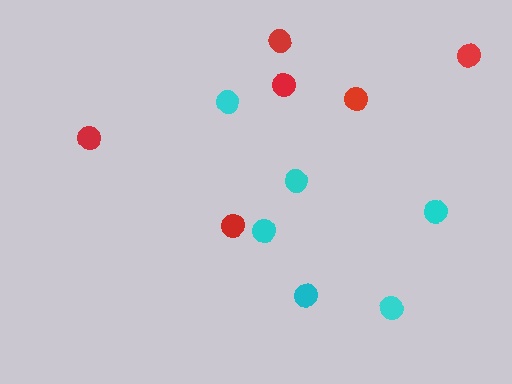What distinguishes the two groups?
There are 2 groups: one group of red circles (6) and one group of cyan circles (6).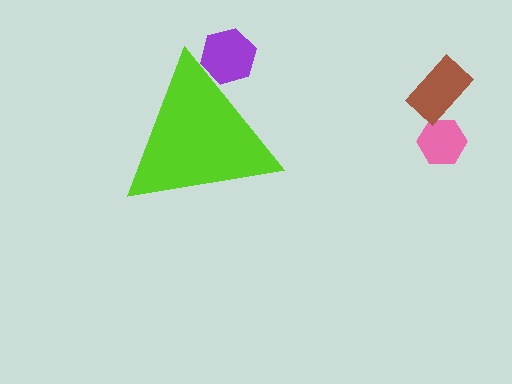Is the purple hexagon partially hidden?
Yes, the purple hexagon is partially hidden behind the lime triangle.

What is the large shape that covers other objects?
A lime triangle.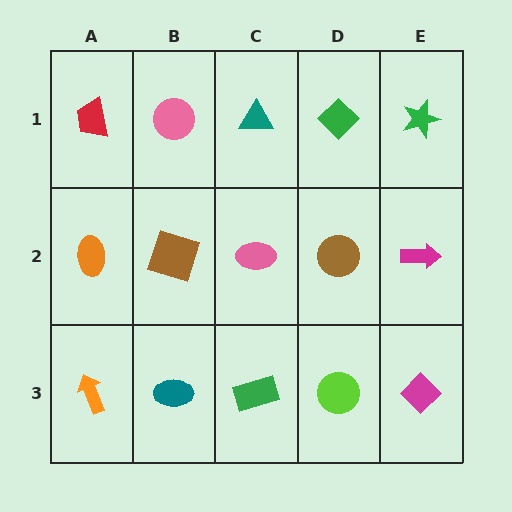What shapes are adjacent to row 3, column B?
A brown square (row 2, column B), an orange arrow (row 3, column A), a green rectangle (row 3, column C).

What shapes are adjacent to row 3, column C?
A pink ellipse (row 2, column C), a teal ellipse (row 3, column B), a lime circle (row 3, column D).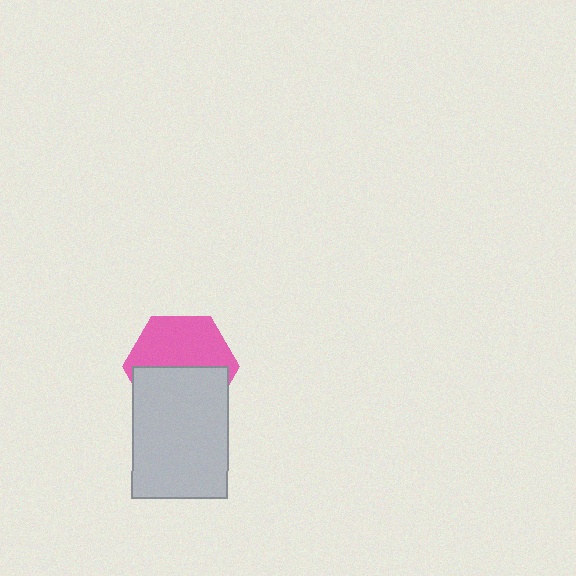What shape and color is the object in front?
The object in front is a light gray rectangle.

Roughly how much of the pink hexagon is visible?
About half of it is visible (roughly 51%).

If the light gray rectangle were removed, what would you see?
You would see the complete pink hexagon.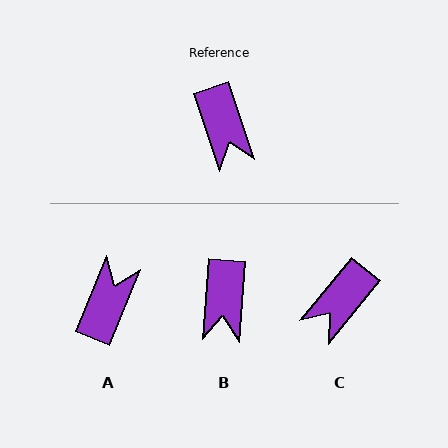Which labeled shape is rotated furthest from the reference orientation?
A, about 139 degrees away.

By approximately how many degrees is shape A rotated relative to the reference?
Approximately 139 degrees counter-clockwise.